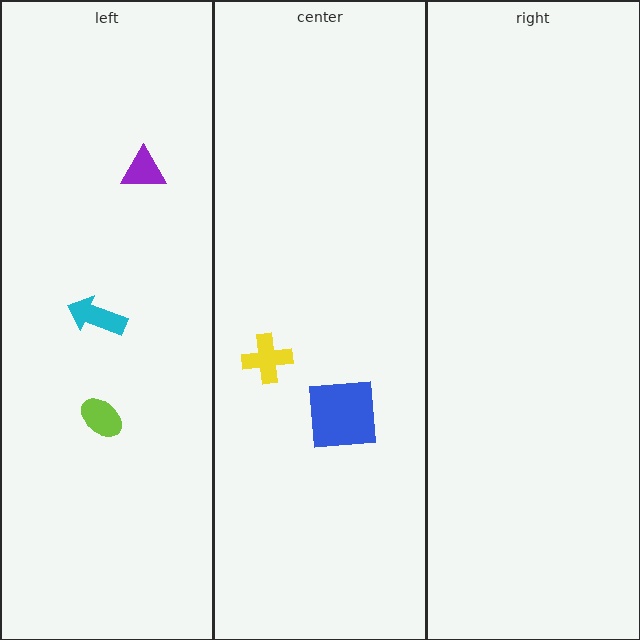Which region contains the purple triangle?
The left region.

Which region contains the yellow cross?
The center region.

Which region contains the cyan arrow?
The left region.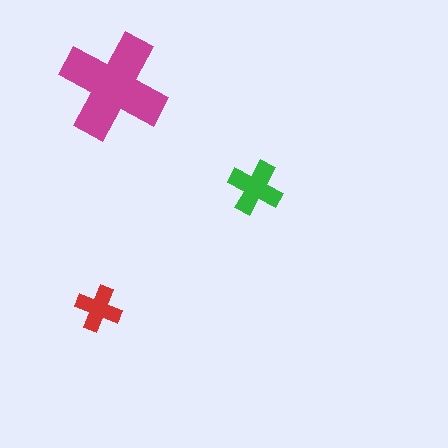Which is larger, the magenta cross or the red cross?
The magenta one.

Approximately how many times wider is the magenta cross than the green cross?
About 2 times wider.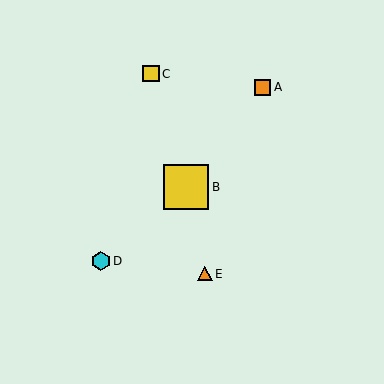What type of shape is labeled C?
Shape C is a yellow square.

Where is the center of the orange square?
The center of the orange square is at (263, 87).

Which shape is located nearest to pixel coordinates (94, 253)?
The cyan hexagon (labeled D) at (101, 261) is nearest to that location.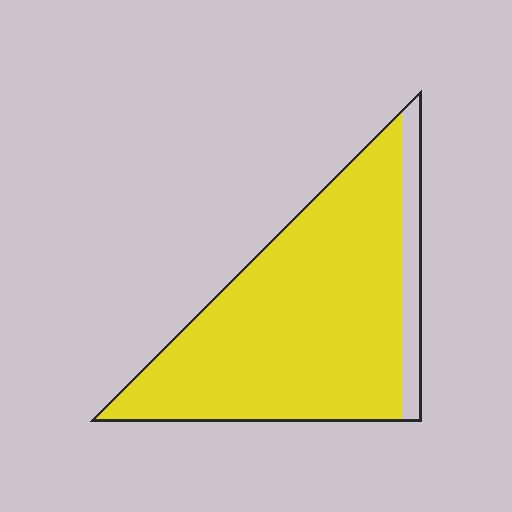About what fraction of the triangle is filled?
About seven eighths (7/8).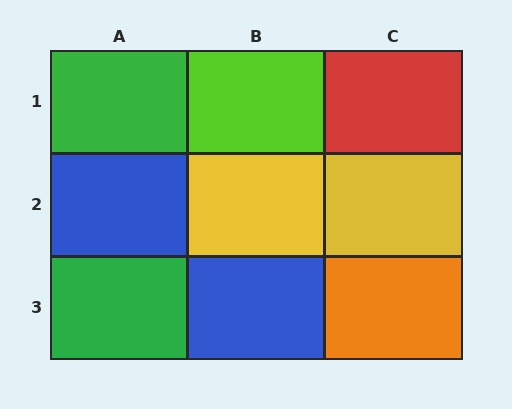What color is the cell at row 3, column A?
Green.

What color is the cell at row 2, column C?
Yellow.